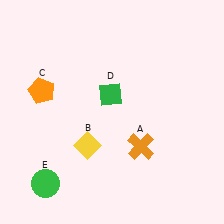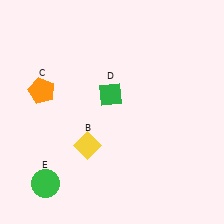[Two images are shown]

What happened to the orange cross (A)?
The orange cross (A) was removed in Image 2. It was in the bottom-right area of Image 1.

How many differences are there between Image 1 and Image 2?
There is 1 difference between the two images.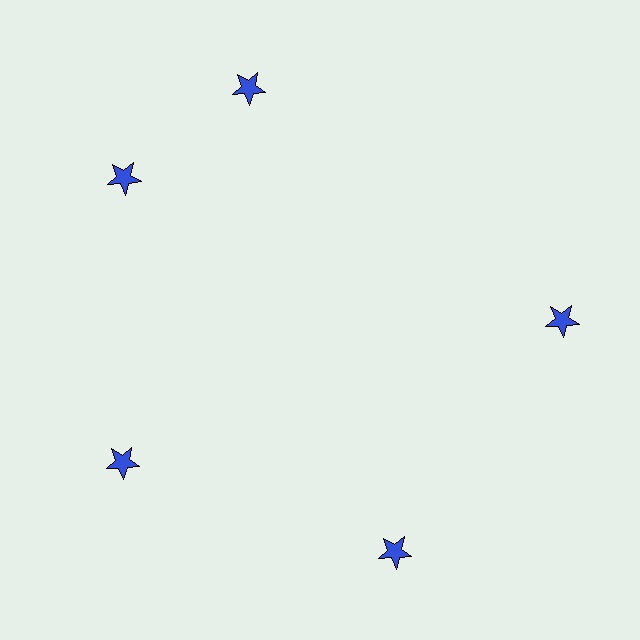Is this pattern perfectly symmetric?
No. The 5 blue stars are arranged in a ring, but one element near the 1 o'clock position is rotated out of alignment along the ring, breaking the 5-fold rotational symmetry.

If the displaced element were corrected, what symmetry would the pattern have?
It would have 5-fold rotational symmetry — the pattern would map onto itself every 72 degrees.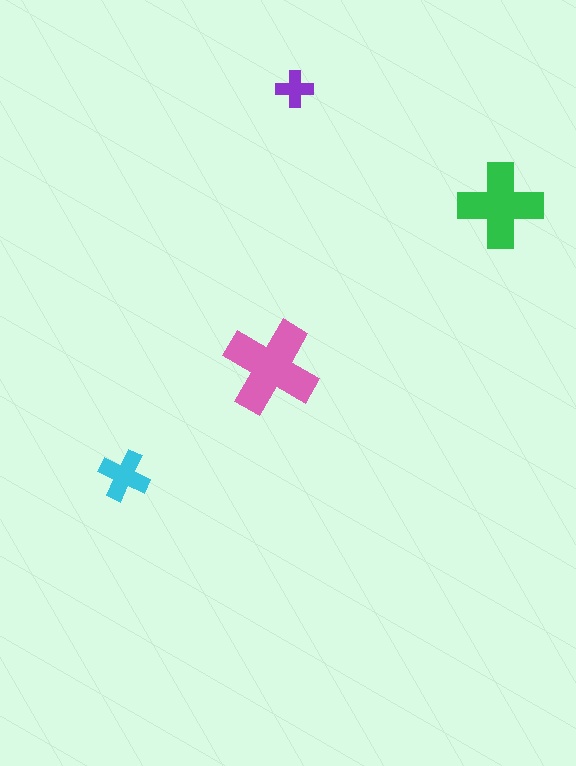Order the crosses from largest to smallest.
the pink one, the green one, the cyan one, the purple one.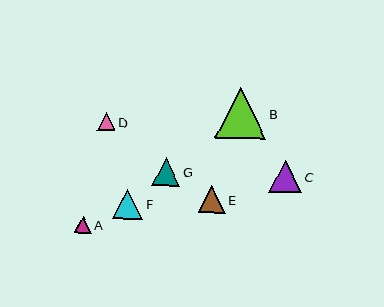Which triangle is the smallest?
Triangle A is the smallest with a size of approximately 17 pixels.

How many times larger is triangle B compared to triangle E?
Triangle B is approximately 1.9 times the size of triangle E.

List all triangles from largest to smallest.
From largest to smallest: B, C, F, G, E, D, A.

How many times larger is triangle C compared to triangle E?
Triangle C is approximately 1.2 times the size of triangle E.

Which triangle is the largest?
Triangle B is the largest with a size of approximately 51 pixels.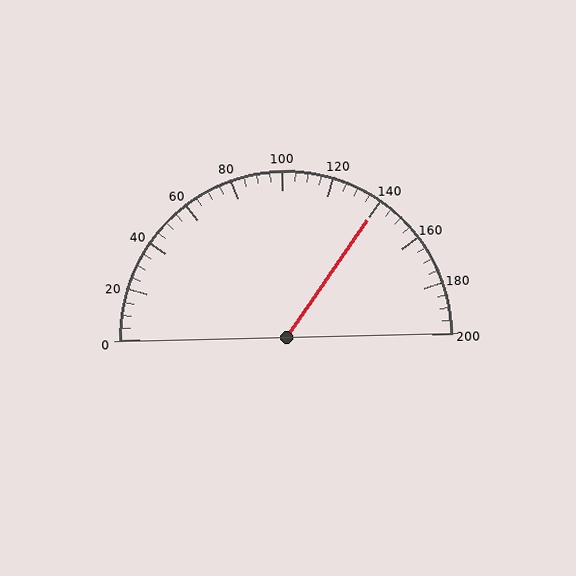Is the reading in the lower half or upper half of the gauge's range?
The reading is in the upper half of the range (0 to 200).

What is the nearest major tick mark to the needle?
The nearest major tick mark is 140.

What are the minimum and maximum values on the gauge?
The gauge ranges from 0 to 200.